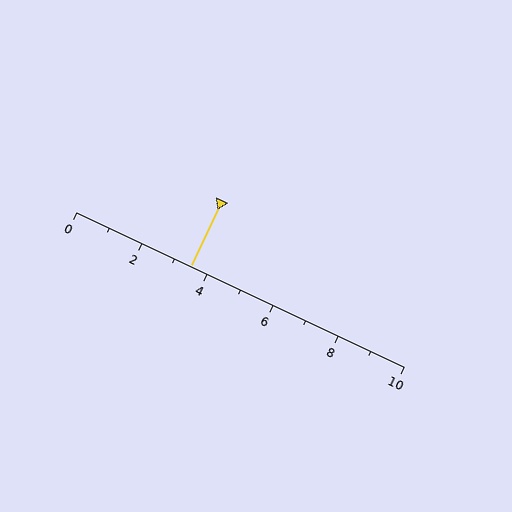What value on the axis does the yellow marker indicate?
The marker indicates approximately 3.5.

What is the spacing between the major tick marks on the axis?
The major ticks are spaced 2 apart.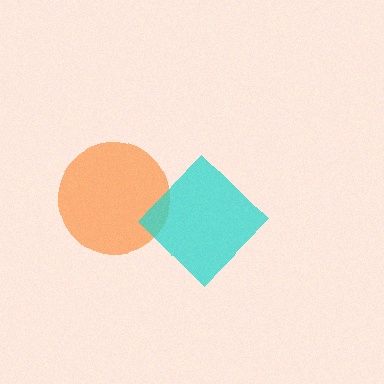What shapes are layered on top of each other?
The layered shapes are: an orange circle, a cyan diamond.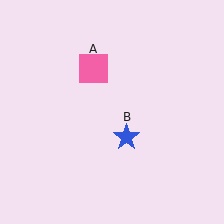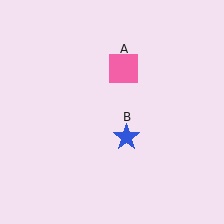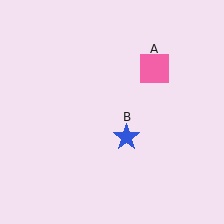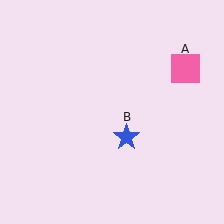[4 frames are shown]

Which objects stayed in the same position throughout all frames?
Blue star (object B) remained stationary.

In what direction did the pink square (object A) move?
The pink square (object A) moved right.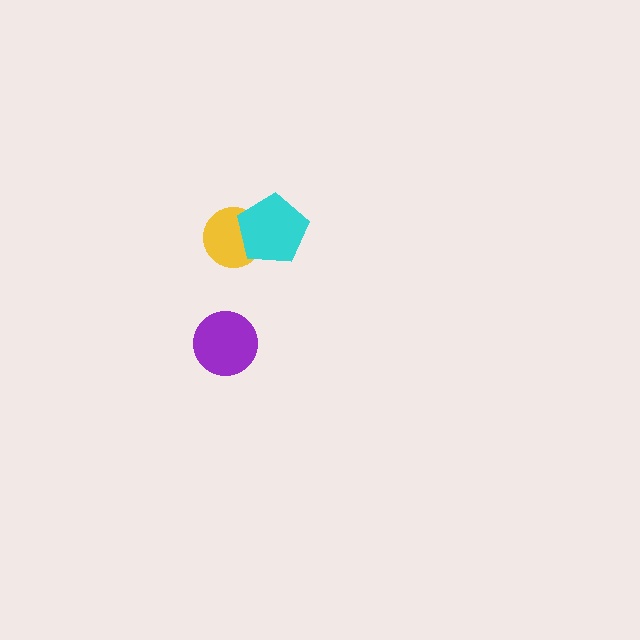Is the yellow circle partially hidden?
Yes, it is partially covered by another shape.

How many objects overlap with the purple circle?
0 objects overlap with the purple circle.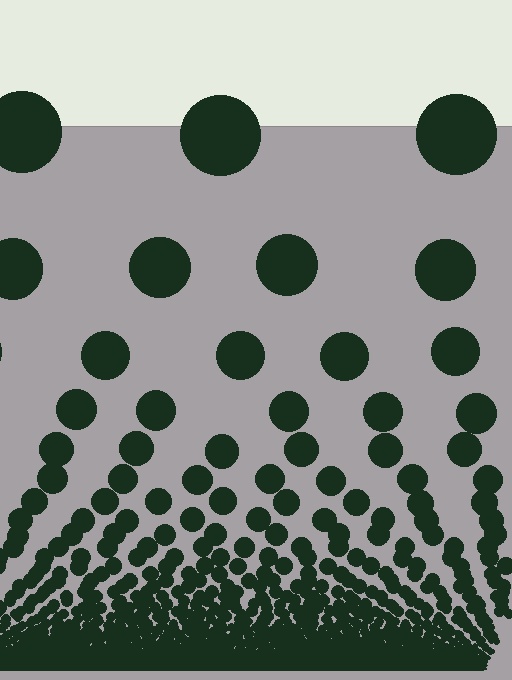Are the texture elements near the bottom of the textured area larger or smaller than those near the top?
Smaller. The gradient is inverted — elements near the bottom are smaller and denser.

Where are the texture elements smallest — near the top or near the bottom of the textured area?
Near the bottom.